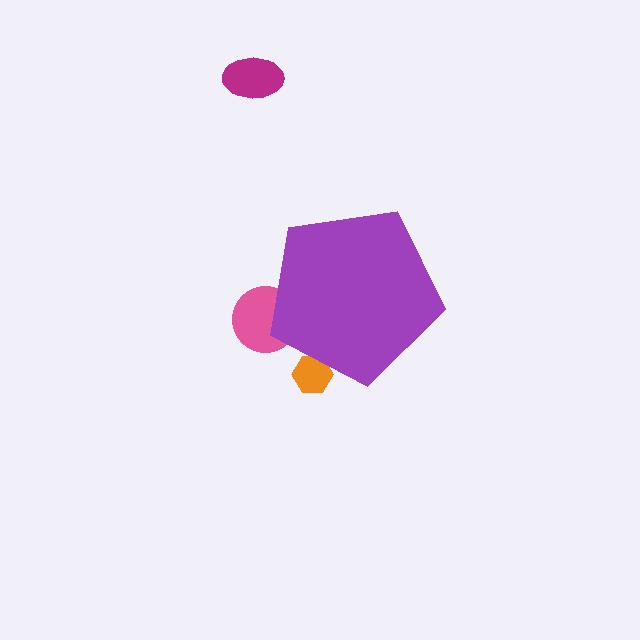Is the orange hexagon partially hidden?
Yes, the orange hexagon is partially hidden behind the purple pentagon.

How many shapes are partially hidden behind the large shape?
2 shapes are partially hidden.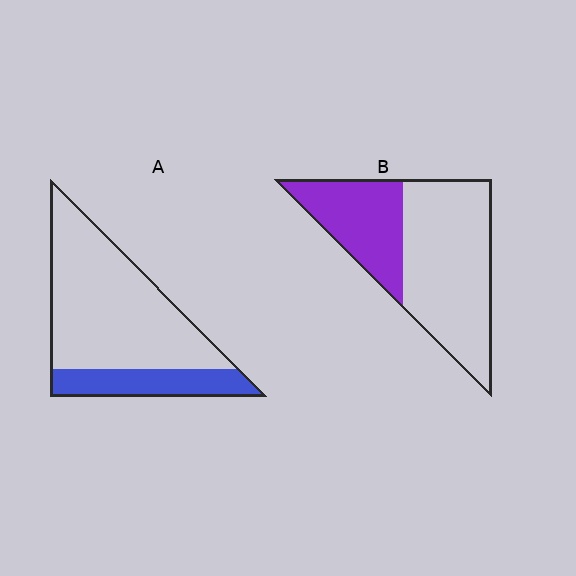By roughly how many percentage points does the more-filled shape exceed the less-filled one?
By roughly 10 percentage points (B over A).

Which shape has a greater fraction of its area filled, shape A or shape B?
Shape B.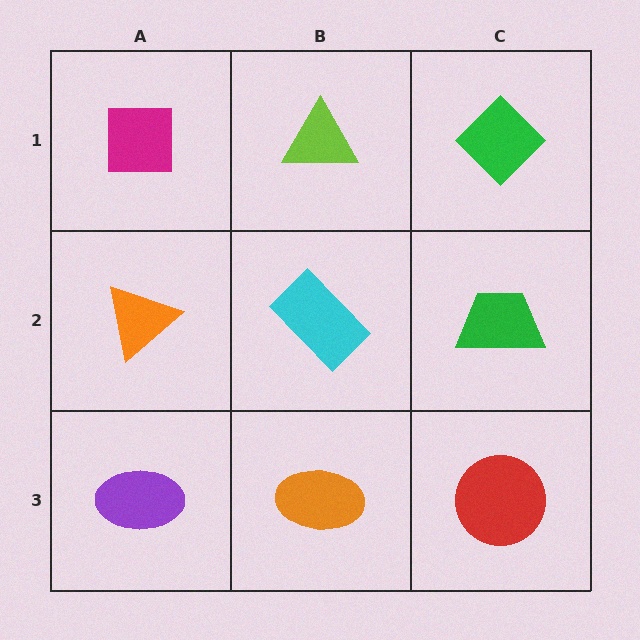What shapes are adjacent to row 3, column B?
A cyan rectangle (row 2, column B), a purple ellipse (row 3, column A), a red circle (row 3, column C).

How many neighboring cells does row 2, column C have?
3.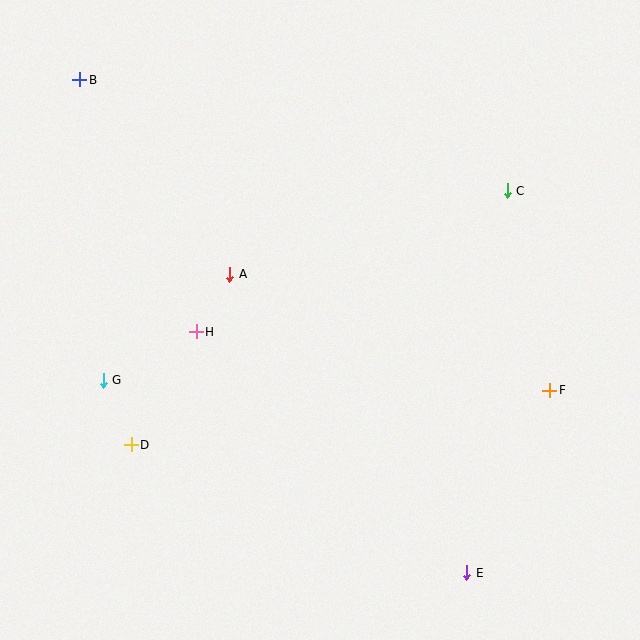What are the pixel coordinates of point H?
Point H is at (196, 332).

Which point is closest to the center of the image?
Point A at (230, 274) is closest to the center.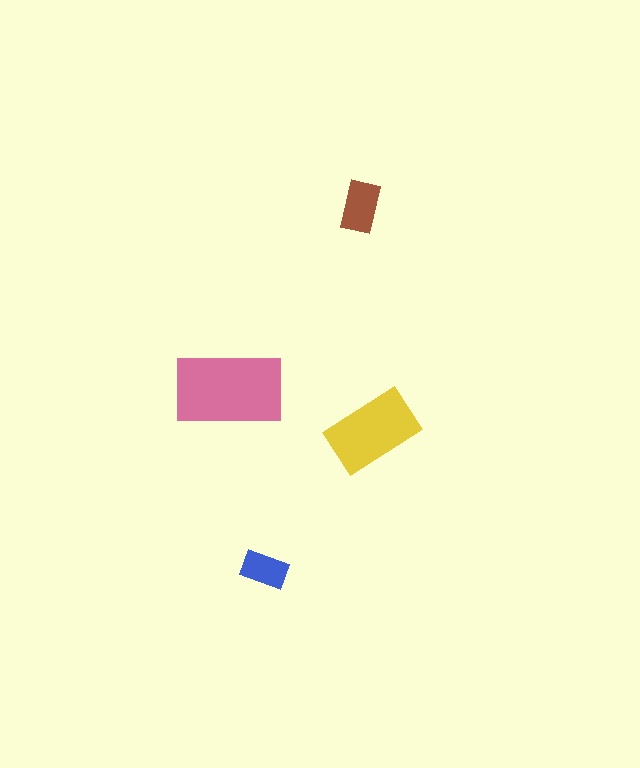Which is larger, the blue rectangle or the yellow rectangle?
The yellow one.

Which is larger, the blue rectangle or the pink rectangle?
The pink one.